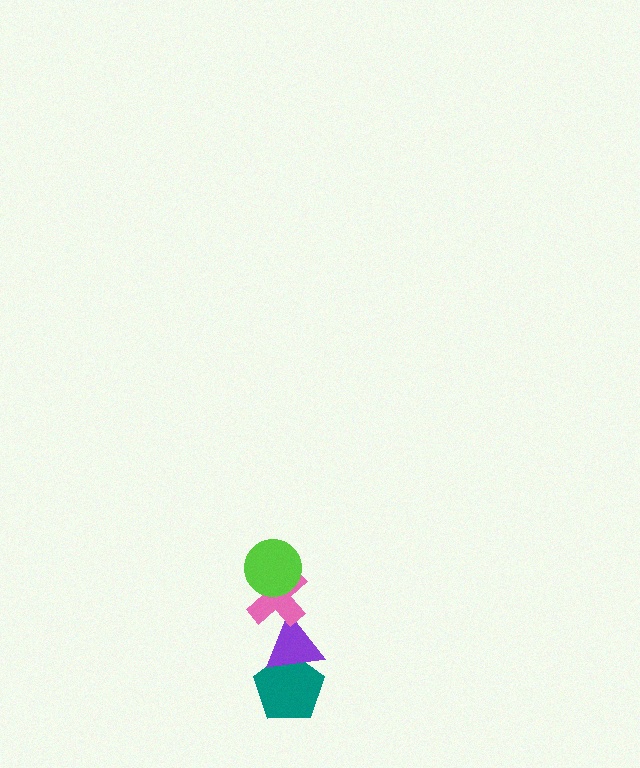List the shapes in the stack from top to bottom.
From top to bottom: the lime circle, the pink cross, the purple triangle, the teal pentagon.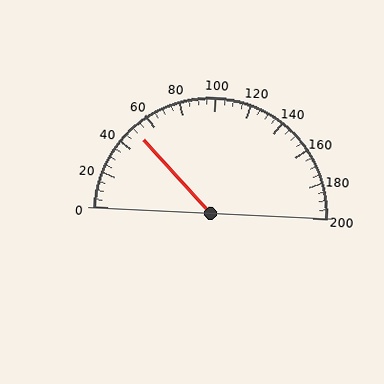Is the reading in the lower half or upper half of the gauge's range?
The reading is in the lower half of the range (0 to 200).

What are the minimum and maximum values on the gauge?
The gauge ranges from 0 to 200.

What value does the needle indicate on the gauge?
The needle indicates approximately 50.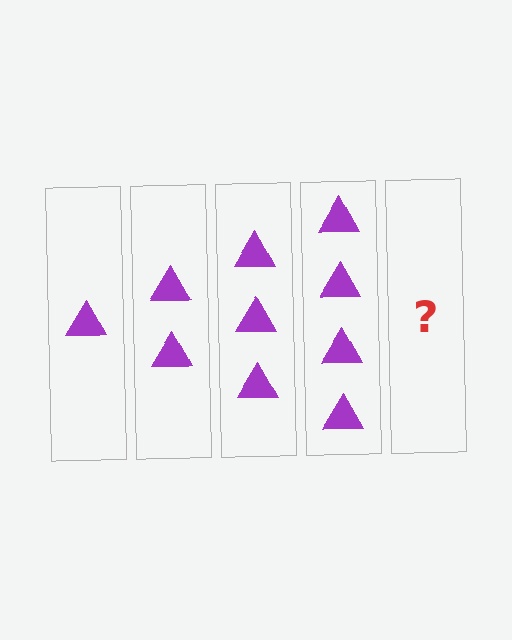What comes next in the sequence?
The next element should be 5 triangles.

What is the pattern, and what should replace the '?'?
The pattern is that each step adds one more triangle. The '?' should be 5 triangles.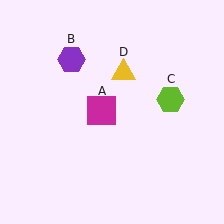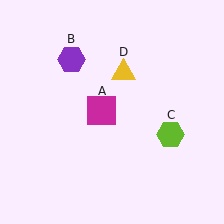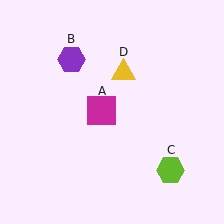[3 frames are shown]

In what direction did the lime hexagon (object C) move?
The lime hexagon (object C) moved down.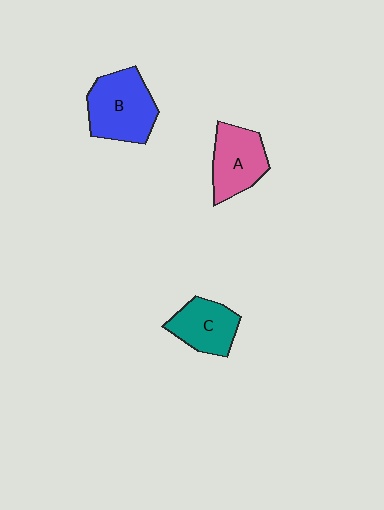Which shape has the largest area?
Shape B (blue).